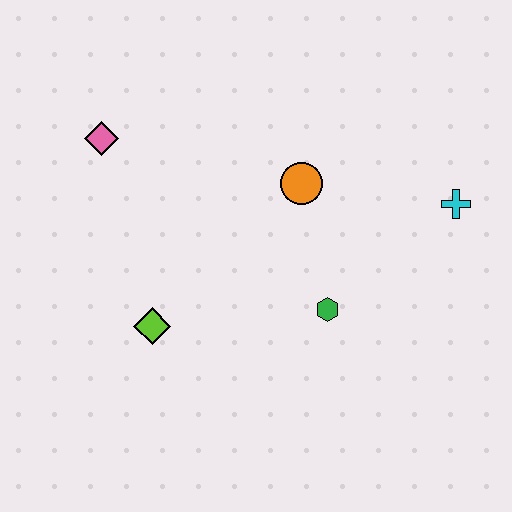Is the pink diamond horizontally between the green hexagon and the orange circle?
No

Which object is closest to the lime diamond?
The green hexagon is closest to the lime diamond.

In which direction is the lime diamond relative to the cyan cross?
The lime diamond is to the left of the cyan cross.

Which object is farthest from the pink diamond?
The cyan cross is farthest from the pink diamond.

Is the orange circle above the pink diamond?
No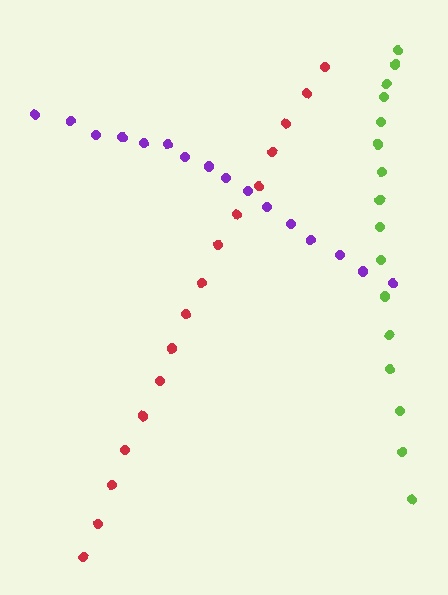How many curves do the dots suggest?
There are 3 distinct paths.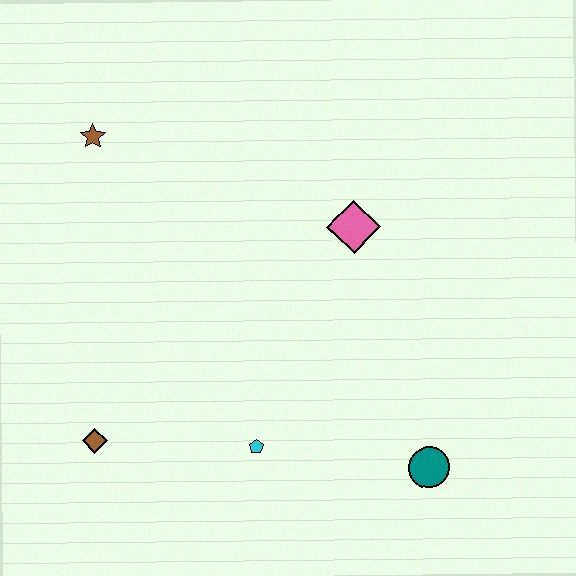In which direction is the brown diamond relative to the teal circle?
The brown diamond is to the left of the teal circle.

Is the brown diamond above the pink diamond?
No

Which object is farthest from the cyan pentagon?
The brown star is farthest from the cyan pentagon.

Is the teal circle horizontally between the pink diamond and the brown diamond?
No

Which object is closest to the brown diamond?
The cyan pentagon is closest to the brown diamond.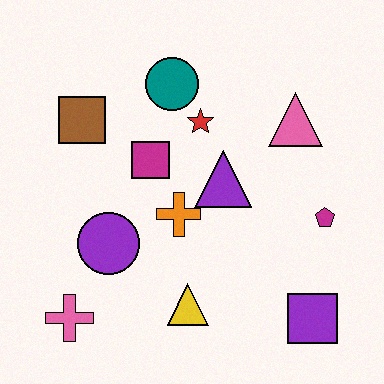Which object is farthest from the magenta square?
The purple square is farthest from the magenta square.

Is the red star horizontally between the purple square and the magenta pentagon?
No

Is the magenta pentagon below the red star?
Yes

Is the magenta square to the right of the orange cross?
No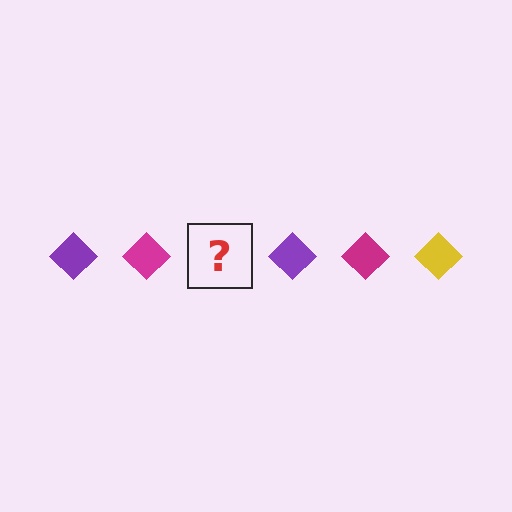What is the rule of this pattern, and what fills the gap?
The rule is that the pattern cycles through purple, magenta, yellow diamonds. The gap should be filled with a yellow diamond.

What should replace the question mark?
The question mark should be replaced with a yellow diamond.